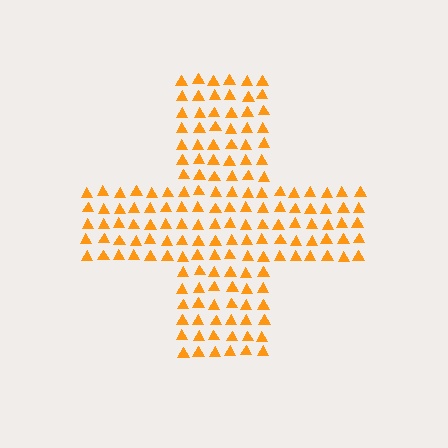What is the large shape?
The large shape is a cross.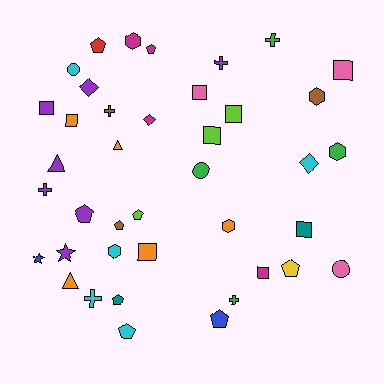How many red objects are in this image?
There is 1 red object.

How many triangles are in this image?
There are 3 triangles.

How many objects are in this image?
There are 40 objects.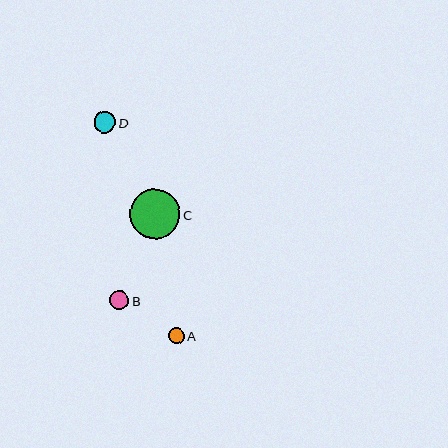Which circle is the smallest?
Circle A is the smallest with a size of approximately 15 pixels.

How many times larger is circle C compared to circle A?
Circle C is approximately 3.3 times the size of circle A.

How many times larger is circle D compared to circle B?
Circle D is approximately 1.1 times the size of circle B.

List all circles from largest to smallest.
From largest to smallest: C, D, B, A.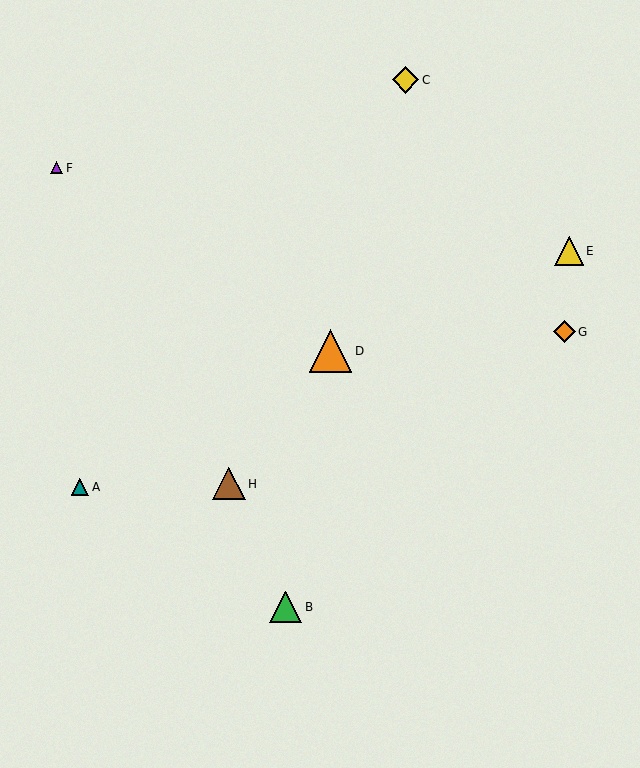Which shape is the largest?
The orange triangle (labeled D) is the largest.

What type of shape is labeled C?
Shape C is a yellow diamond.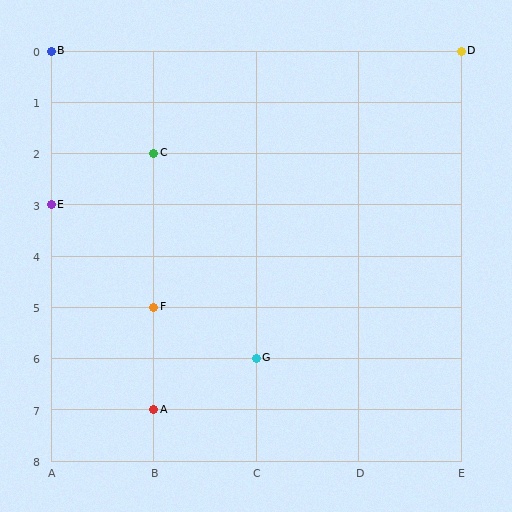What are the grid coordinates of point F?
Point F is at grid coordinates (B, 5).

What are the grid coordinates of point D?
Point D is at grid coordinates (E, 0).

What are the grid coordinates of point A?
Point A is at grid coordinates (B, 7).